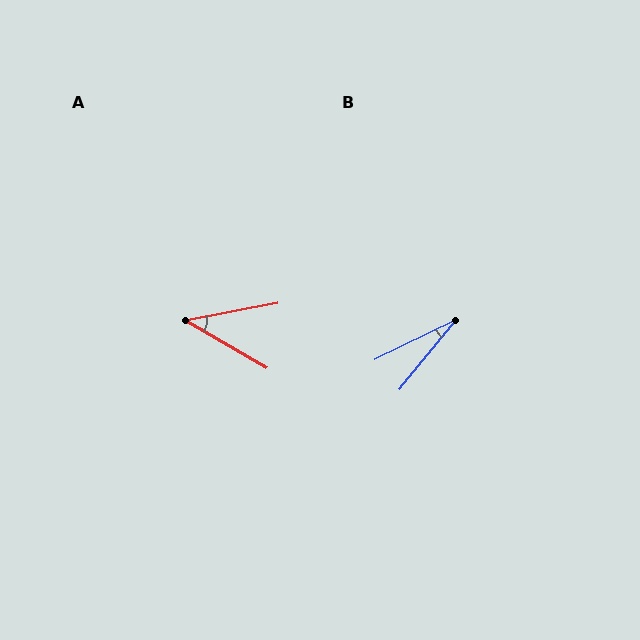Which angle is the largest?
A, at approximately 41 degrees.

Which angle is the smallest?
B, at approximately 24 degrees.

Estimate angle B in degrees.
Approximately 24 degrees.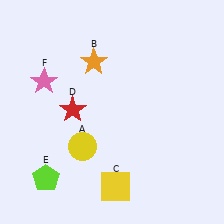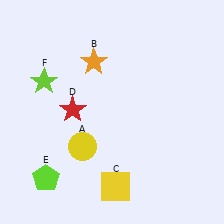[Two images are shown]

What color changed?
The star (F) changed from pink in Image 1 to lime in Image 2.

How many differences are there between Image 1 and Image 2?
There is 1 difference between the two images.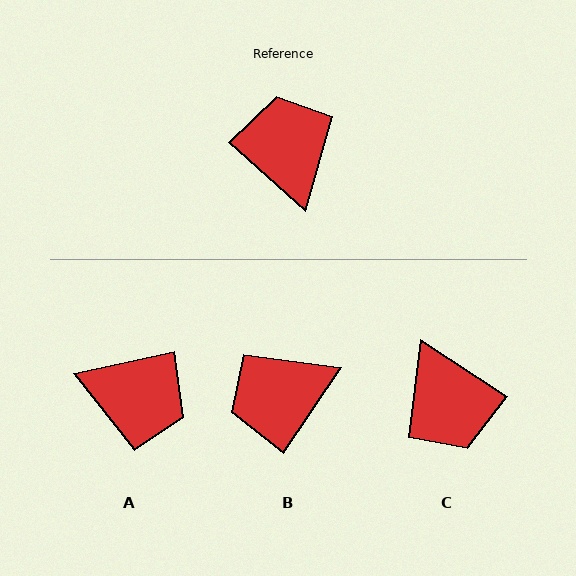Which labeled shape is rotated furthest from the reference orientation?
C, about 171 degrees away.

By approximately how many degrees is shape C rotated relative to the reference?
Approximately 171 degrees clockwise.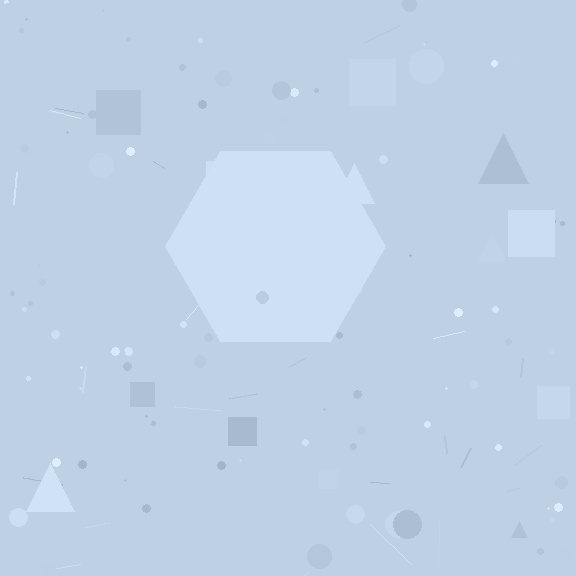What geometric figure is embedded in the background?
A hexagon is embedded in the background.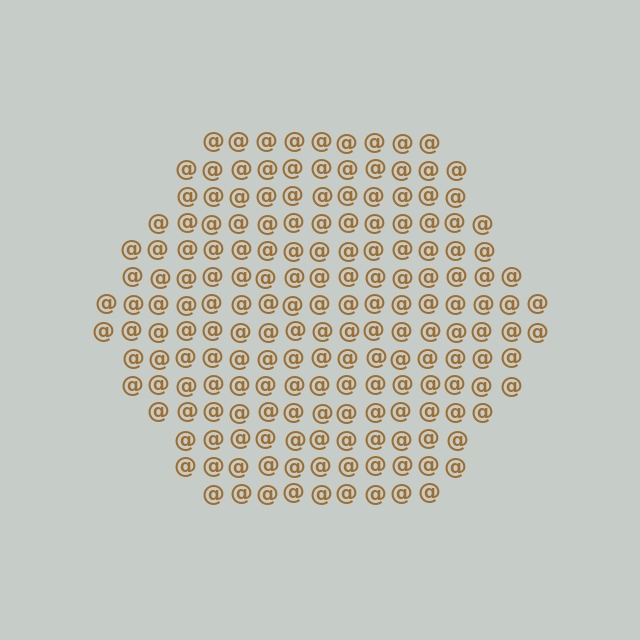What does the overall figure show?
The overall figure shows a hexagon.